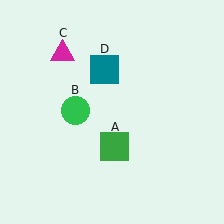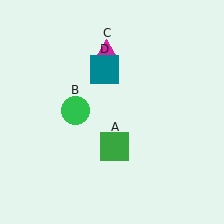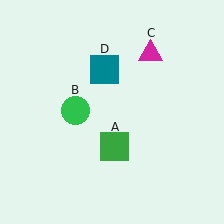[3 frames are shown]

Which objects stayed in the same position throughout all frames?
Green square (object A) and green circle (object B) and teal square (object D) remained stationary.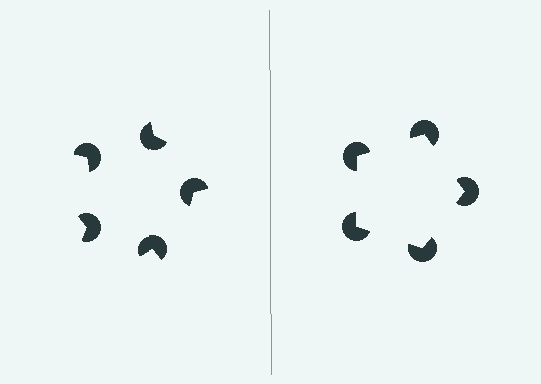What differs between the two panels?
The pac-man discs are positioned identically on both sides; only the wedge orientations differ. On the right they align to a pentagon; on the left they are misaligned.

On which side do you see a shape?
An illusory pentagon appears on the right side. On the left side the wedge cuts are rotated, so no coherent shape forms.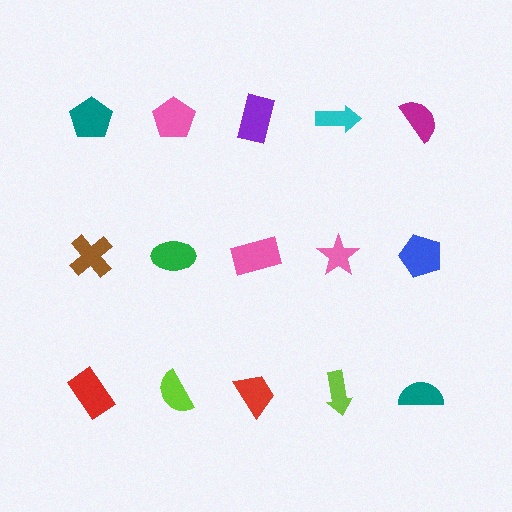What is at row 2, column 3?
A pink rectangle.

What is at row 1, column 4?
A cyan arrow.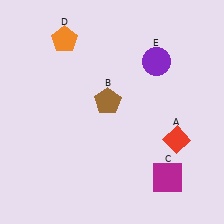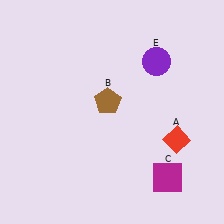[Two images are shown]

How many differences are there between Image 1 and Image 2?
There is 1 difference between the two images.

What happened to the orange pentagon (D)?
The orange pentagon (D) was removed in Image 2. It was in the top-left area of Image 1.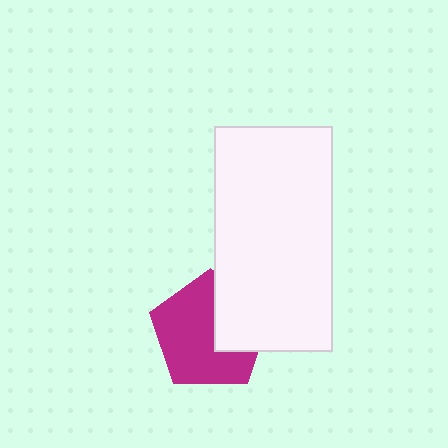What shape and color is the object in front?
The object in front is a white rectangle.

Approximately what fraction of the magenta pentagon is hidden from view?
Roughly 33% of the magenta pentagon is hidden behind the white rectangle.